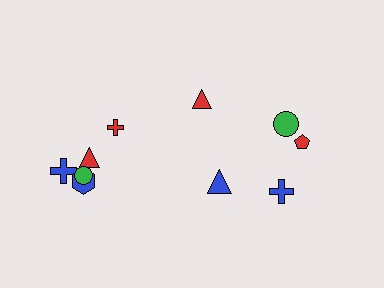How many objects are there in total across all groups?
There are 10 objects.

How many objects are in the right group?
There are 4 objects.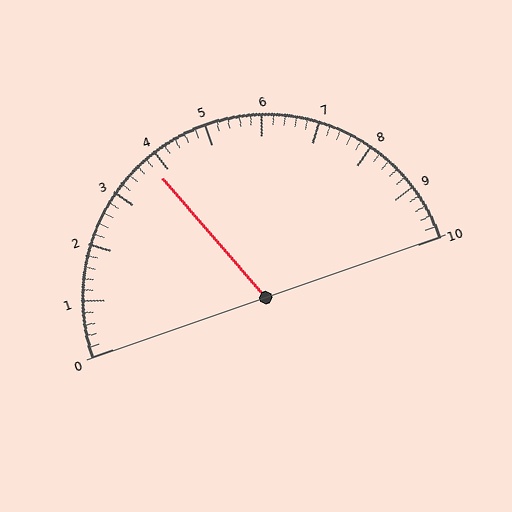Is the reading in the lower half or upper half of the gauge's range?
The reading is in the lower half of the range (0 to 10).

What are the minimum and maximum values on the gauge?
The gauge ranges from 0 to 10.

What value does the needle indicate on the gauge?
The needle indicates approximately 3.8.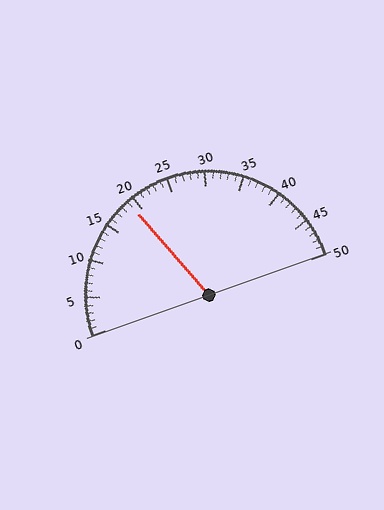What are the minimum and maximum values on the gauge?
The gauge ranges from 0 to 50.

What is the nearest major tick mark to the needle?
The nearest major tick mark is 20.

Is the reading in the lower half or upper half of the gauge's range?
The reading is in the lower half of the range (0 to 50).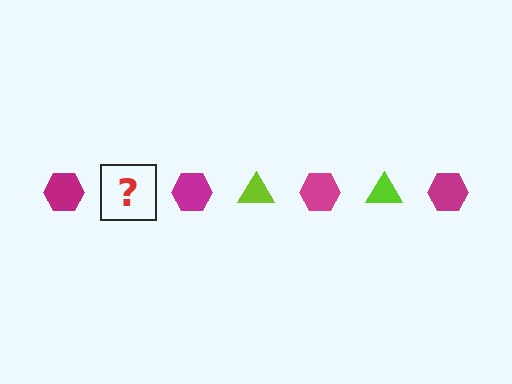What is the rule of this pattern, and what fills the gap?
The rule is that the pattern alternates between magenta hexagon and lime triangle. The gap should be filled with a lime triangle.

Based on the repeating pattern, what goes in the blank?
The blank should be a lime triangle.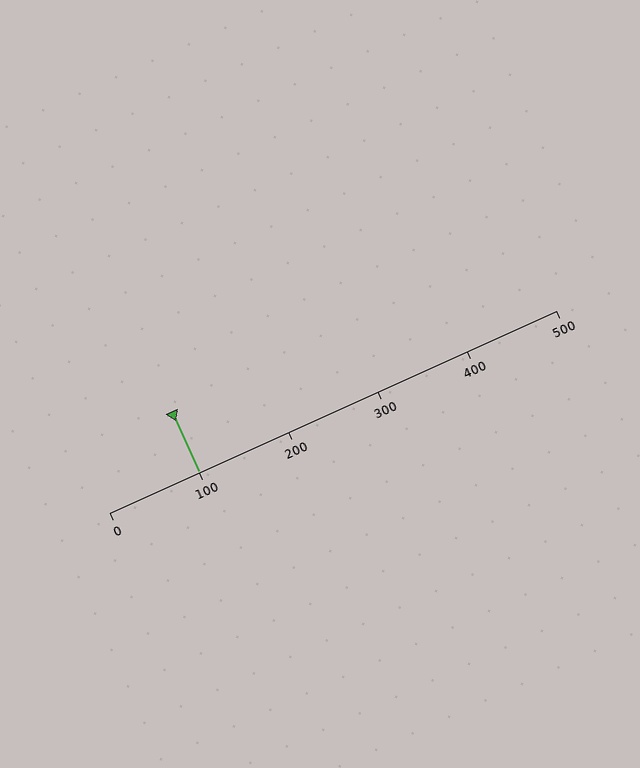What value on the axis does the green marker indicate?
The marker indicates approximately 100.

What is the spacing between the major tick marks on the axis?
The major ticks are spaced 100 apart.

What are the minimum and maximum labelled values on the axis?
The axis runs from 0 to 500.